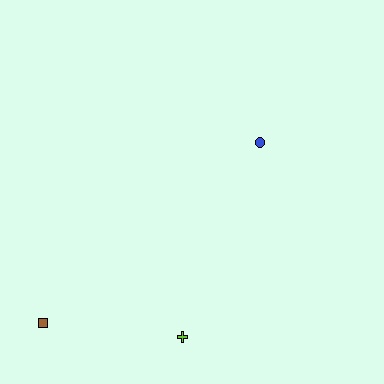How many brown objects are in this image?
There is 1 brown object.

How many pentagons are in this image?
There are no pentagons.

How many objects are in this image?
There are 3 objects.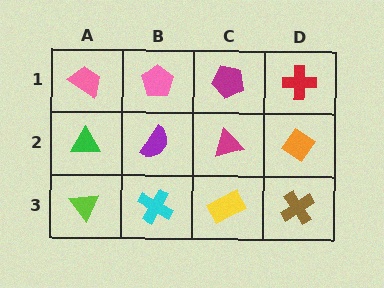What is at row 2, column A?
A green triangle.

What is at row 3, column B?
A cyan cross.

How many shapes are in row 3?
4 shapes.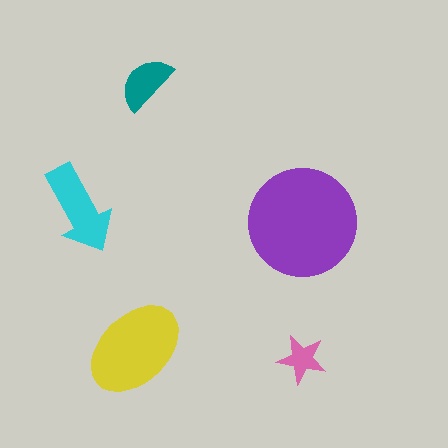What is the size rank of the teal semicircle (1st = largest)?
4th.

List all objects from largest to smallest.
The purple circle, the yellow ellipse, the cyan arrow, the teal semicircle, the pink star.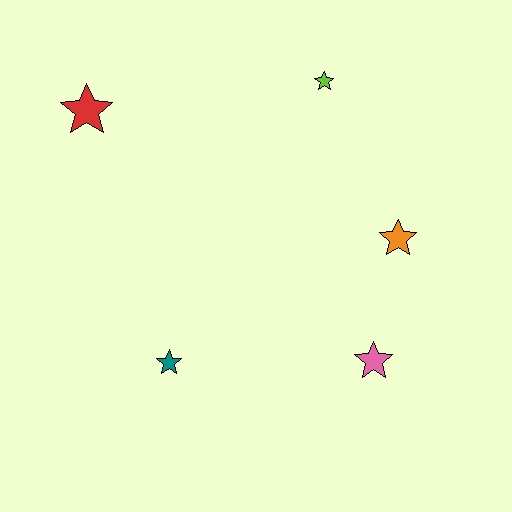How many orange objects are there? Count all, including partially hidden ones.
There is 1 orange object.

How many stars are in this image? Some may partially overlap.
There are 5 stars.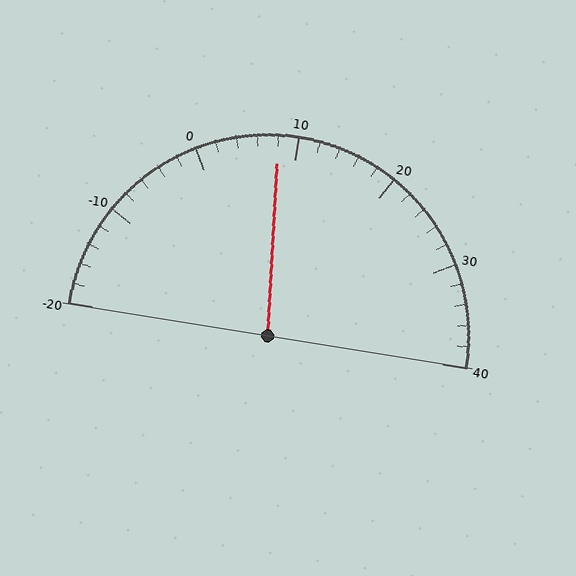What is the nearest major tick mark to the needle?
The nearest major tick mark is 10.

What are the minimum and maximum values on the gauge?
The gauge ranges from -20 to 40.